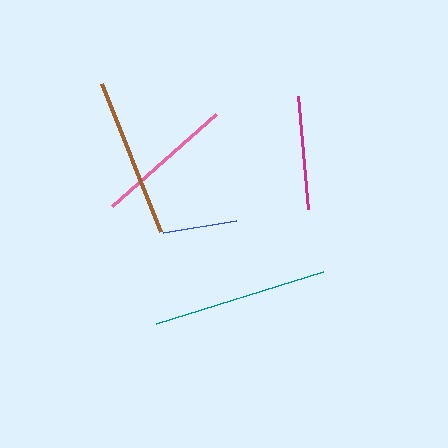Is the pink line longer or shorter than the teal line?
The teal line is longer than the pink line.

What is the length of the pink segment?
The pink segment is approximately 138 pixels long.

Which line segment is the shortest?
The blue line is the shortest at approximately 74 pixels.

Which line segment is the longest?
The teal line is the longest at approximately 175 pixels.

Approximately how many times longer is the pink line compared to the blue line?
The pink line is approximately 1.9 times the length of the blue line.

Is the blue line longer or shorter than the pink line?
The pink line is longer than the blue line.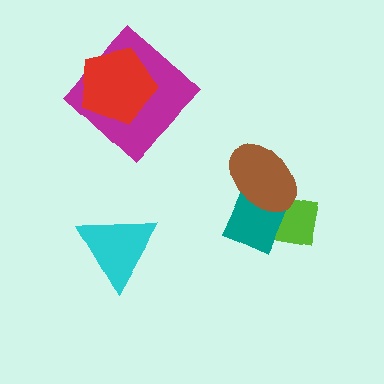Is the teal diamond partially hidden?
Yes, it is partially covered by another shape.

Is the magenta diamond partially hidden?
Yes, it is partially covered by another shape.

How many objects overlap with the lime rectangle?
2 objects overlap with the lime rectangle.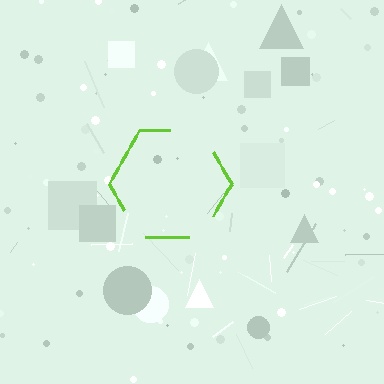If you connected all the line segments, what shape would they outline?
They would outline a hexagon.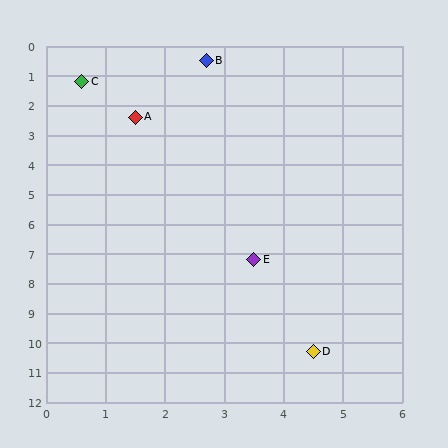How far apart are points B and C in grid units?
Points B and C are about 2.2 grid units apart.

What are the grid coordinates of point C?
Point C is at approximately (0.6, 1.2).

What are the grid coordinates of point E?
Point E is at approximately (3.5, 7.2).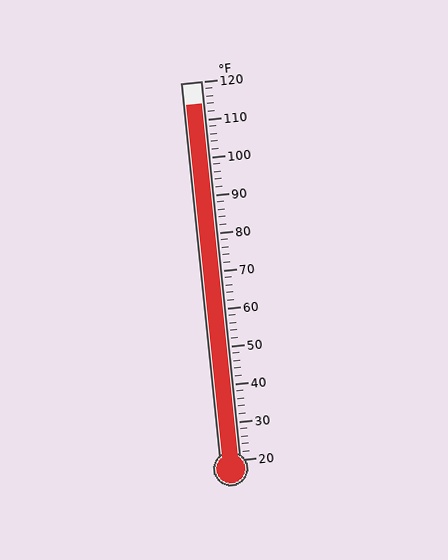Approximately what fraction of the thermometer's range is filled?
The thermometer is filled to approximately 95% of its range.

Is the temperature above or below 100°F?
The temperature is above 100°F.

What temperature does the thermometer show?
The thermometer shows approximately 114°F.